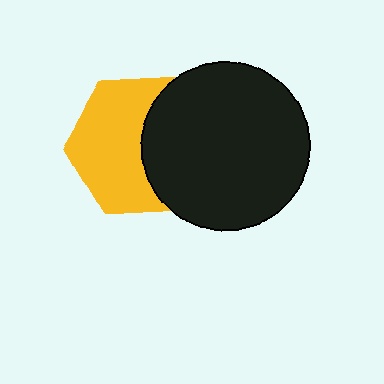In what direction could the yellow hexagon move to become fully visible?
The yellow hexagon could move left. That would shift it out from behind the black circle entirely.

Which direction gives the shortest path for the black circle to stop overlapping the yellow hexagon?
Moving right gives the shortest separation.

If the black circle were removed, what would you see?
You would see the complete yellow hexagon.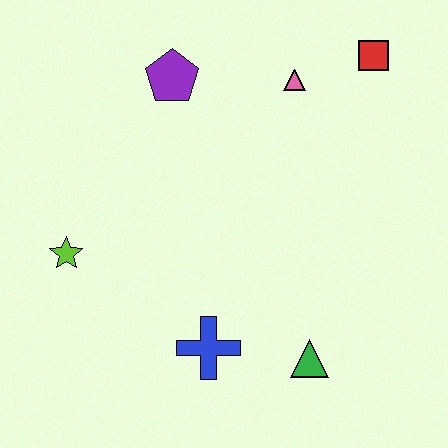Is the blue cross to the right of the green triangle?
No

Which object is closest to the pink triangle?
The red square is closest to the pink triangle.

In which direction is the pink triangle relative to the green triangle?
The pink triangle is above the green triangle.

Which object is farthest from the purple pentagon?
The green triangle is farthest from the purple pentagon.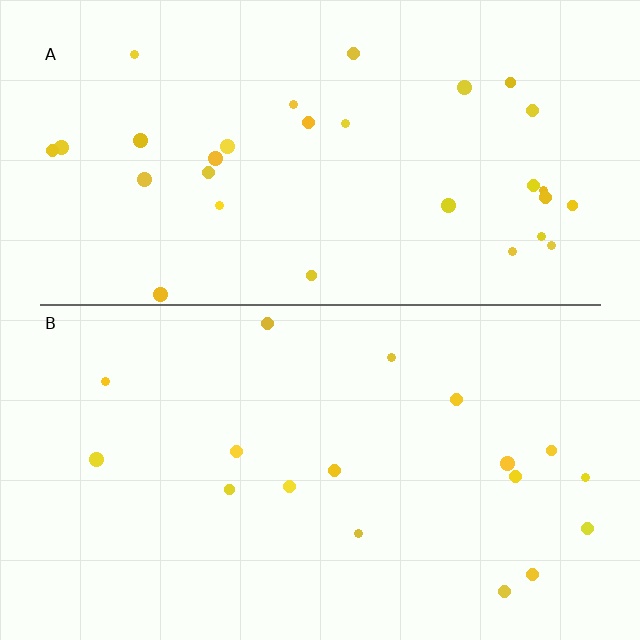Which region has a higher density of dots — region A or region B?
A (the top).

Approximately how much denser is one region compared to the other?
Approximately 1.7× — region A over region B.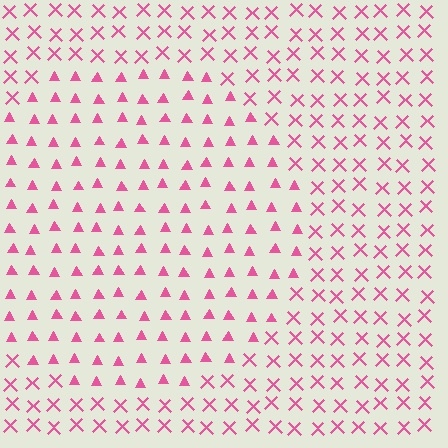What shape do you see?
I see a circle.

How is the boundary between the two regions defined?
The boundary is defined by a change in element shape: triangles inside vs. X marks outside. All elements share the same color and spacing.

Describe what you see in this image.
The image is filled with small pink elements arranged in a uniform grid. A circle-shaped region contains triangles, while the surrounding area contains X marks. The boundary is defined purely by the change in element shape.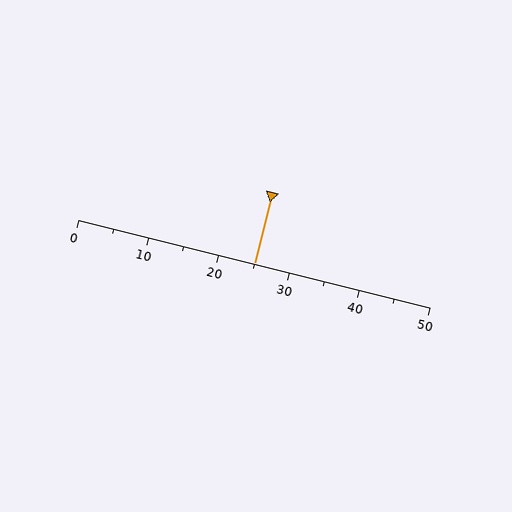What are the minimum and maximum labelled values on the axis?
The axis runs from 0 to 50.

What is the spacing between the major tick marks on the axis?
The major ticks are spaced 10 apart.